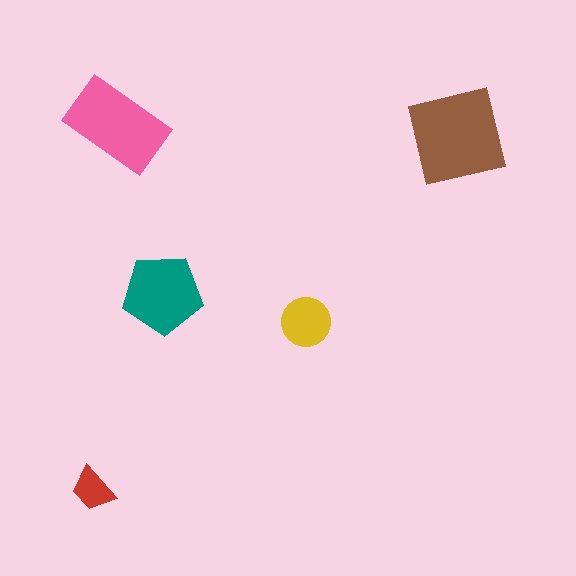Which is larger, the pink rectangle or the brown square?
The brown square.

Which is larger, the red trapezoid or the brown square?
The brown square.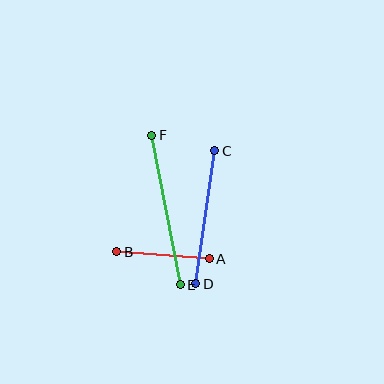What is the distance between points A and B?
The distance is approximately 93 pixels.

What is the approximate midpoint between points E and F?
The midpoint is at approximately (166, 210) pixels.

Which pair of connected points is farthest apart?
Points E and F are farthest apart.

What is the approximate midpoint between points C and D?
The midpoint is at approximately (205, 217) pixels.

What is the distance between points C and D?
The distance is approximately 134 pixels.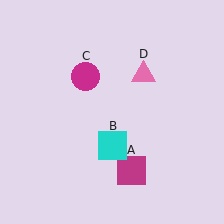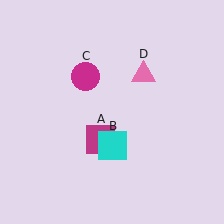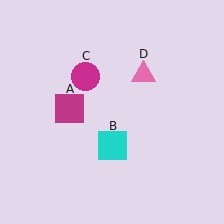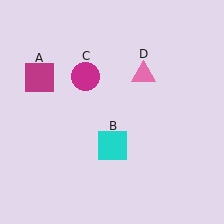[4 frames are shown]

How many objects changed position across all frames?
1 object changed position: magenta square (object A).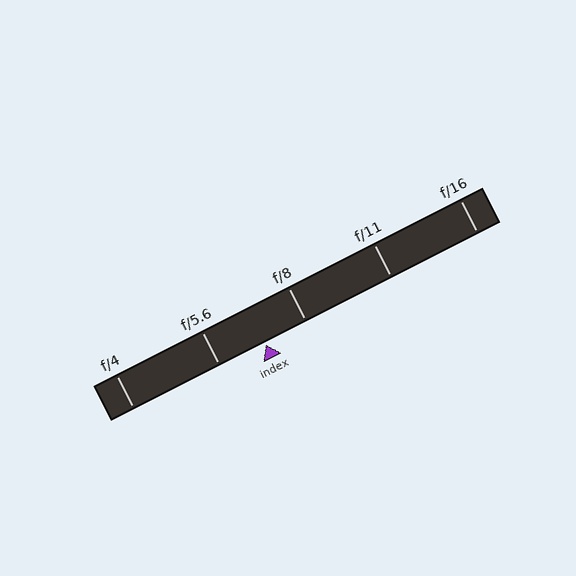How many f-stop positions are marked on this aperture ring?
There are 5 f-stop positions marked.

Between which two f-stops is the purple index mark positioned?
The index mark is between f/5.6 and f/8.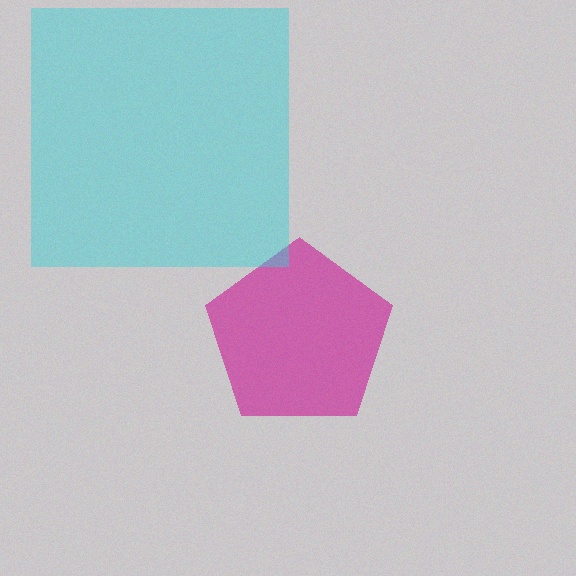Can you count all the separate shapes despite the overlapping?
Yes, there are 2 separate shapes.